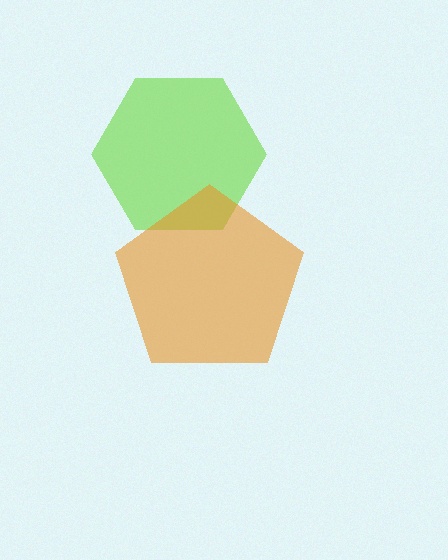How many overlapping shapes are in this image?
There are 2 overlapping shapes in the image.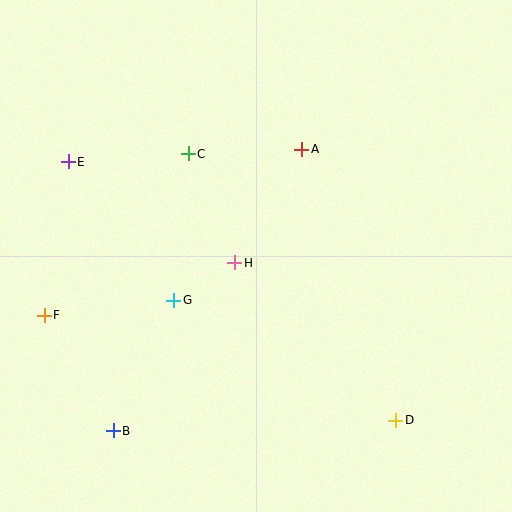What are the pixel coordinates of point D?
Point D is at (396, 420).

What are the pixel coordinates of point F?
Point F is at (44, 315).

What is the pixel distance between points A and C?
The distance between A and C is 113 pixels.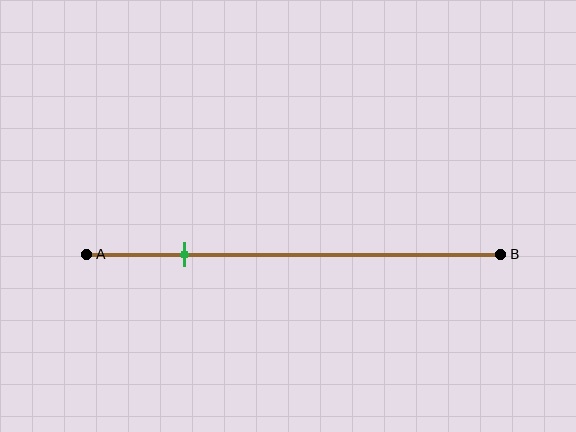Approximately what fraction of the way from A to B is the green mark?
The green mark is approximately 25% of the way from A to B.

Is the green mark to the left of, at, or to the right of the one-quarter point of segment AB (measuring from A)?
The green mark is approximately at the one-quarter point of segment AB.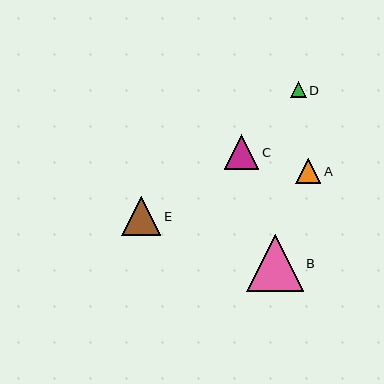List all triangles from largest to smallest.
From largest to smallest: B, E, C, A, D.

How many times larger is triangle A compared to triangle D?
Triangle A is approximately 1.6 times the size of triangle D.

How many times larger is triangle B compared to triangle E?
Triangle B is approximately 1.4 times the size of triangle E.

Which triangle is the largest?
Triangle B is the largest with a size of approximately 57 pixels.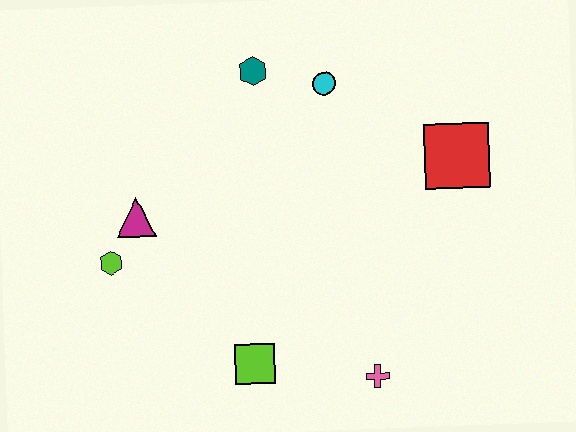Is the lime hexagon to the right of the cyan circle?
No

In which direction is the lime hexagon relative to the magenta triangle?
The lime hexagon is below the magenta triangle.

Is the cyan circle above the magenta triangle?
Yes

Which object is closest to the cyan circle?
The teal hexagon is closest to the cyan circle.